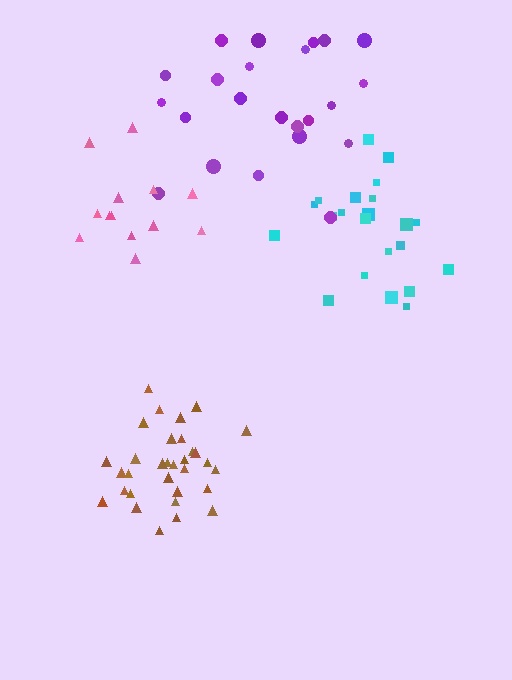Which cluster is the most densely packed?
Brown.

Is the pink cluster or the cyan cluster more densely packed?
Pink.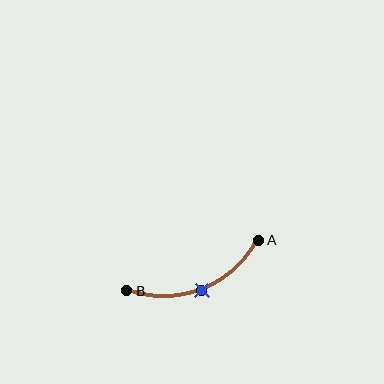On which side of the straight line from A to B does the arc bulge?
The arc bulges below the straight line connecting A and B.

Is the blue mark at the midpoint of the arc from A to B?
Yes. The blue mark lies on the arc at equal arc-length from both A and B — it is the arc midpoint.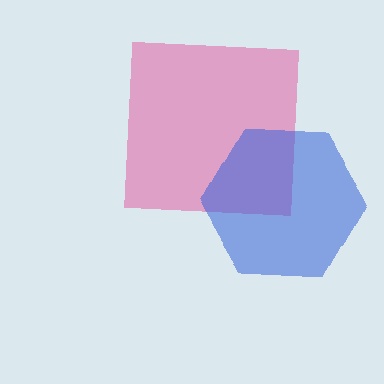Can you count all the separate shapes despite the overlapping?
Yes, there are 2 separate shapes.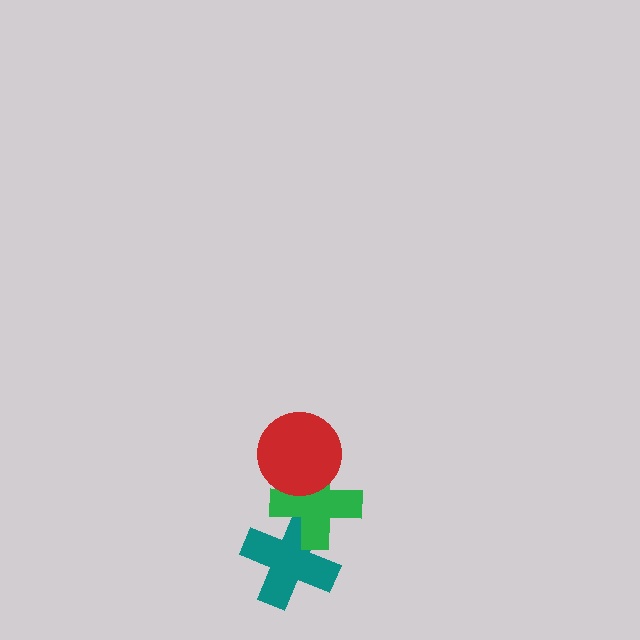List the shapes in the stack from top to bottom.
From top to bottom: the red circle, the green cross, the teal cross.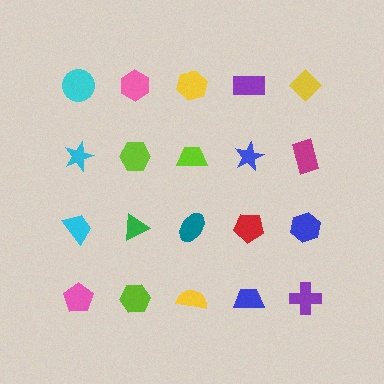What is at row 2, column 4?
A blue star.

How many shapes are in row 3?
5 shapes.